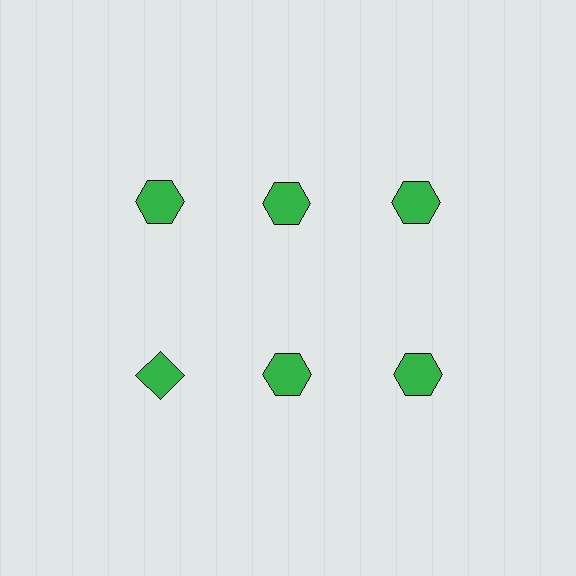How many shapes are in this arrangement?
There are 6 shapes arranged in a grid pattern.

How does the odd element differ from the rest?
It has a different shape: diamond instead of hexagon.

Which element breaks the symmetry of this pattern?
The green diamond in the second row, leftmost column breaks the symmetry. All other shapes are green hexagons.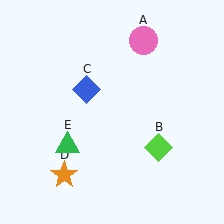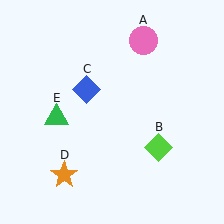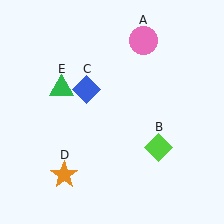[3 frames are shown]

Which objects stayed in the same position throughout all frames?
Pink circle (object A) and lime diamond (object B) and blue diamond (object C) and orange star (object D) remained stationary.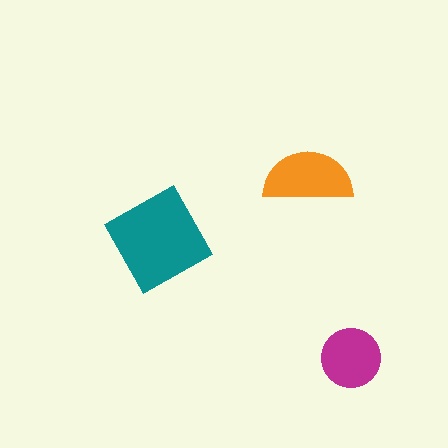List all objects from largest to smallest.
The teal diamond, the orange semicircle, the magenta circle.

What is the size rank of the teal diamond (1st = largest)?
1st.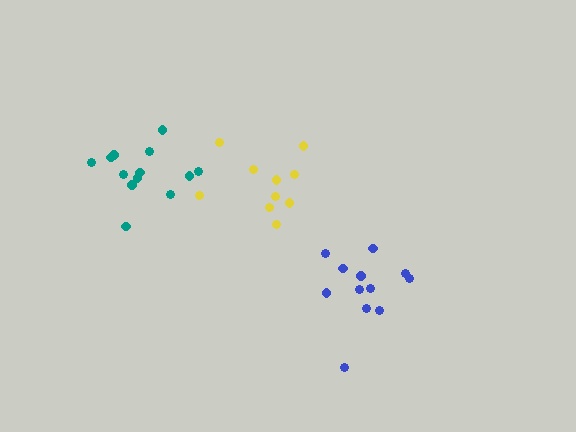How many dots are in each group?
Group 1: 13 dots, Group 2: 12 dots, Group 3: 10 dots (35 total).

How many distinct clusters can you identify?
There are 3 distinct clusters.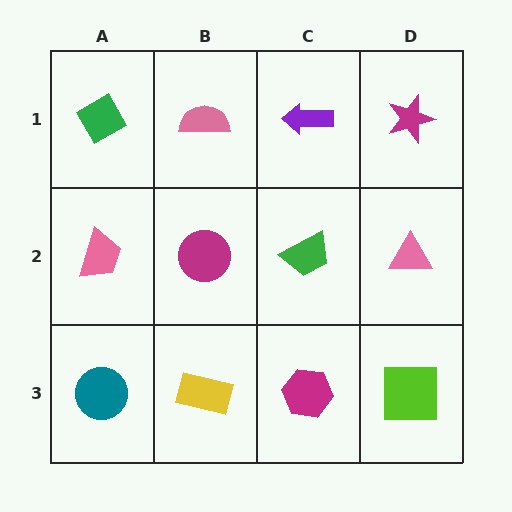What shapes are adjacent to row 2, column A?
A green diamond (row 1, column A), a teal circle (row 3, column A), a magenta circle (row 2, column B).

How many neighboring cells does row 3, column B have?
3.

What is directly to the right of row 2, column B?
A green trapezoid.